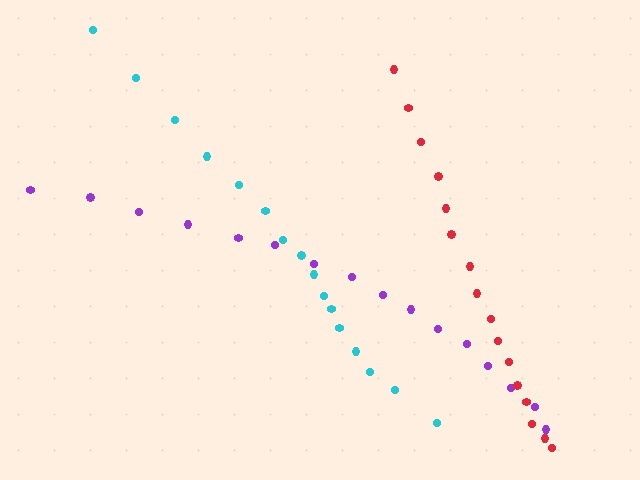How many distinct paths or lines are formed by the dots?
There are 3 distinct paths.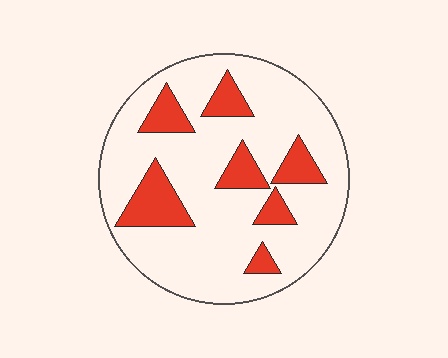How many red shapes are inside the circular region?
7.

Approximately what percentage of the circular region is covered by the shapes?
Approximately 20%.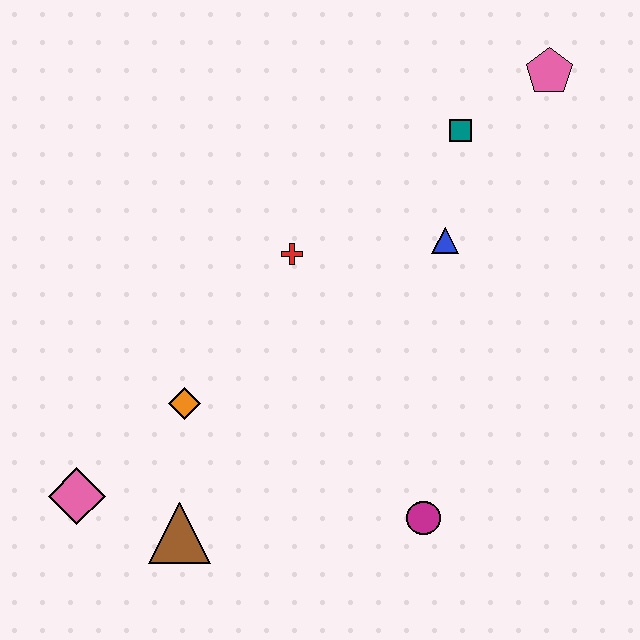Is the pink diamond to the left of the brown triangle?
Yes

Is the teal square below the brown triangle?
No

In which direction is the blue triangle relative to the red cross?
The blue triangle is to the right of the red cross.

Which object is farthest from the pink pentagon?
The pink diamond is farthest from the pink pentagon.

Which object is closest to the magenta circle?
The brown triangle is closest to the magenta circle.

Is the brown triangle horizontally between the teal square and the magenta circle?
No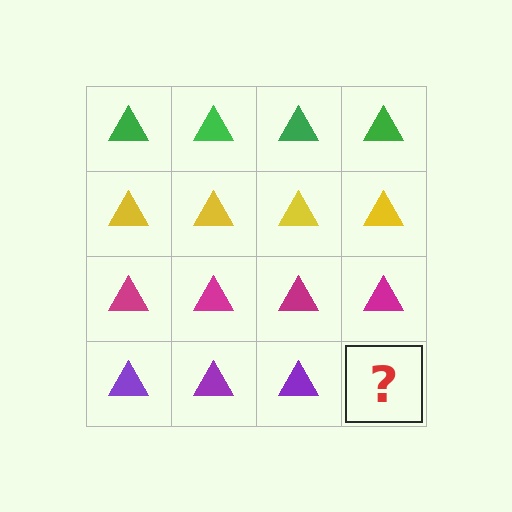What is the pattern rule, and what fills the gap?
The rule is that each row has a consistent color. The gap should be filled with a purple triangle.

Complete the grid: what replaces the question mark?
The question mark should be replaced with a purple triangle.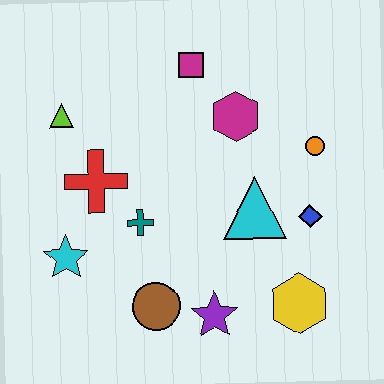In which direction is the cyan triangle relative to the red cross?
The cyan triangle is to the right of the red cross.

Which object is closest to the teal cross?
The red cross is closest to the teal cross.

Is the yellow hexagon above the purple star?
Yes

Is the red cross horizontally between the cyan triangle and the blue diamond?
No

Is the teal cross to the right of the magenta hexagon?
No